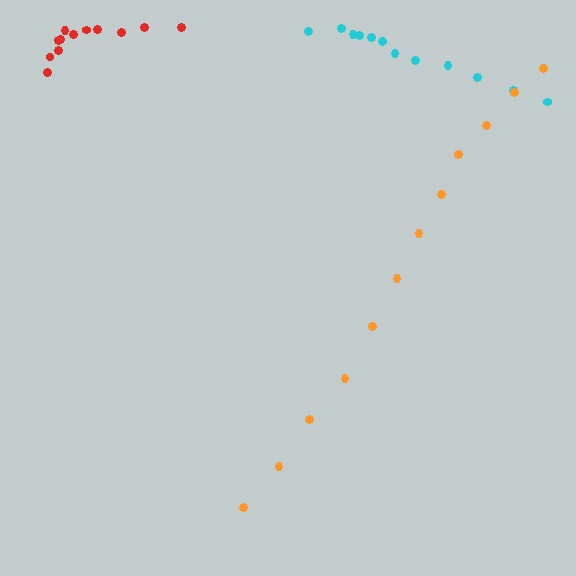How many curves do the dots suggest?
There are 3 distinct paths.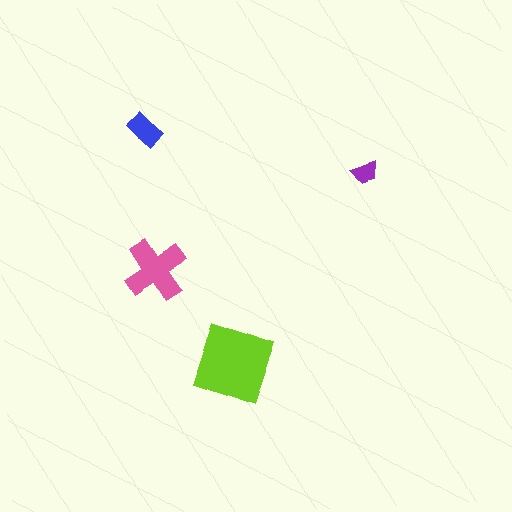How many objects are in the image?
There are 4 objects in the image.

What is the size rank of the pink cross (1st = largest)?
2nd.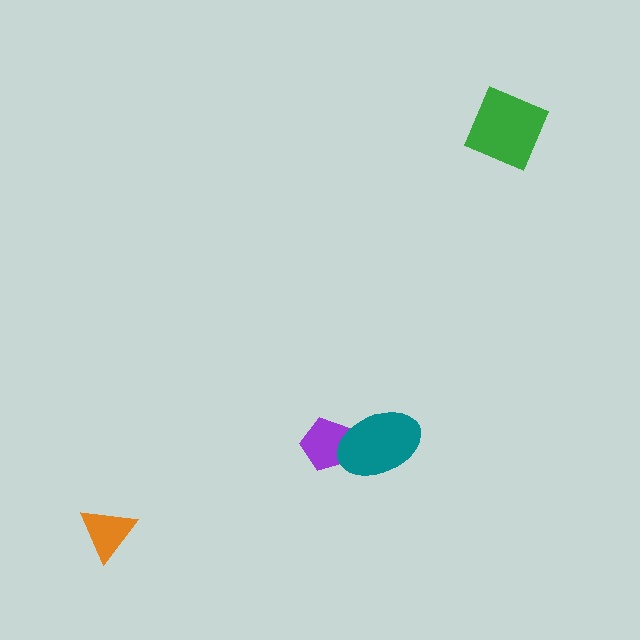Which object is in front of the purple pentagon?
The teal ellipse is in front of the purple pentagon.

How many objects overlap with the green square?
0 objects overlap with the green square.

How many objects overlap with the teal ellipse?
1 object overlaps with the teal ellipse.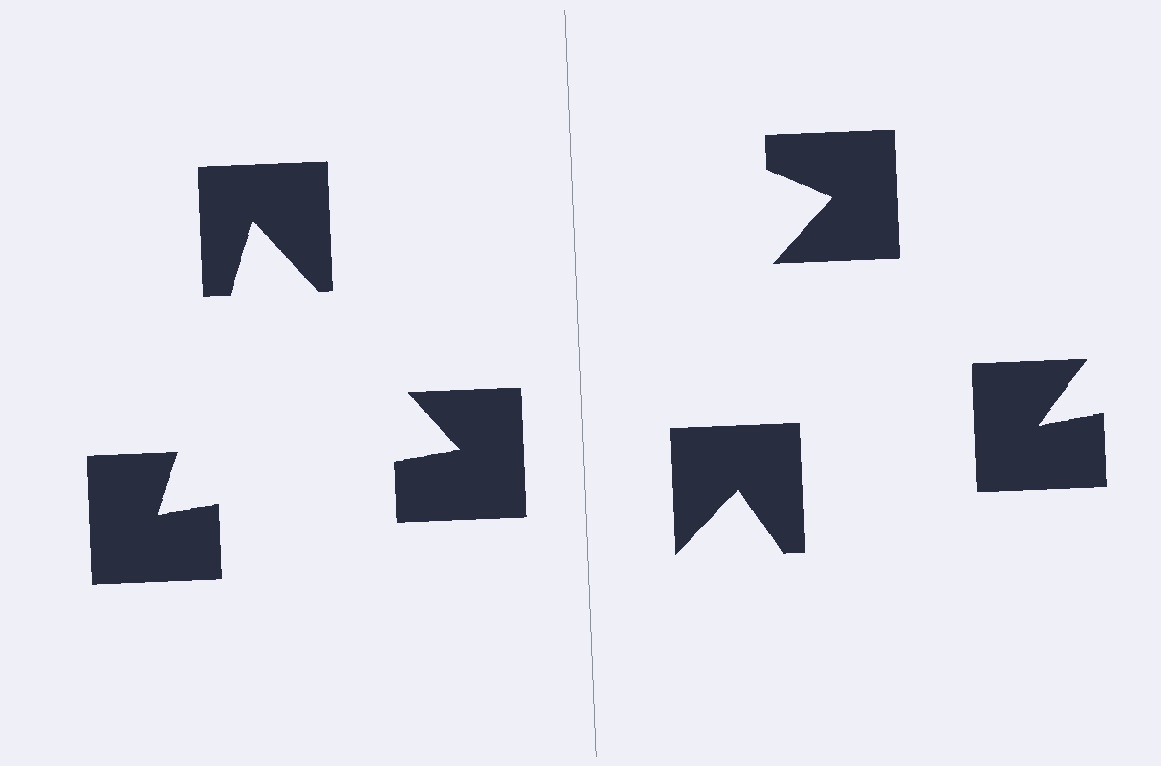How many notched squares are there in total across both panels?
6 — 3 on each side.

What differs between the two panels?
The notched squares are positioned identically on both sides; only the wedge orientations differ. On the left they align to a triangle; on the right they are misaligned.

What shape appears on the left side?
An illusory triangle.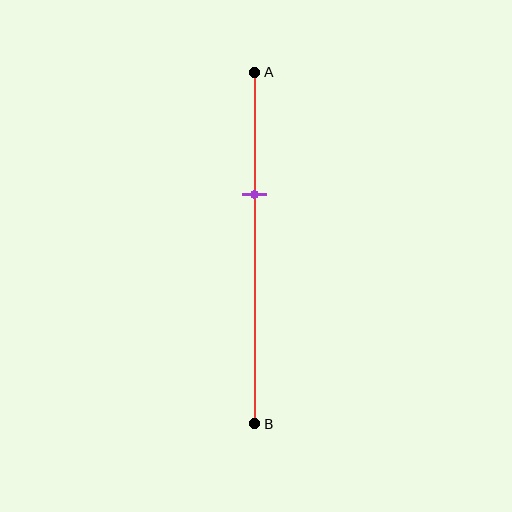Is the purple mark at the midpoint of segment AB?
No, the mark is at about 35% from A, not at the 50% midpoint.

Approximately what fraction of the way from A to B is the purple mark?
The purple mark is approximately 35% of the way from A to B.